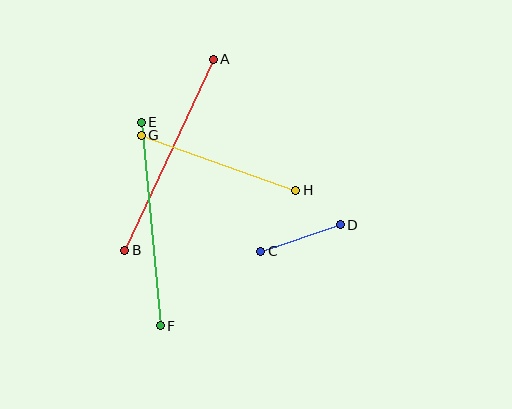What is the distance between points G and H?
The distance is approximately 164 pixels.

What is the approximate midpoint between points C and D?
The midpoint is at approximately (300, 238) pixels.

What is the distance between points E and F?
The distance is approximately 204 pixels.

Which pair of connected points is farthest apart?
Points A and B are farthest apart.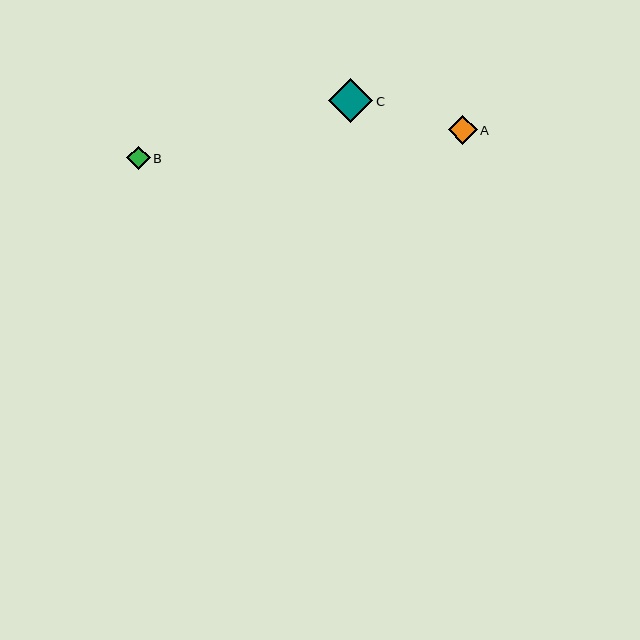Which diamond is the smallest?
Diamond B is the smallest with a size of approximately 23 pixels.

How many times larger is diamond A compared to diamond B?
Diamond A is approximately 1.2 times the size of diamond B.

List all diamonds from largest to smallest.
From largest to smallest: C, A, B.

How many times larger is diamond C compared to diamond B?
Diamond C is approximately 1.9 times the size of diamond B.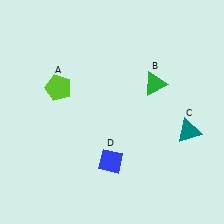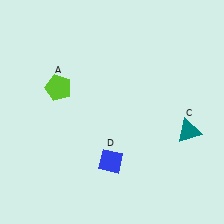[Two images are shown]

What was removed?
The green triangle (B) was removed in Image 2.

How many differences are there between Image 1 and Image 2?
There is 1 difference between the two images.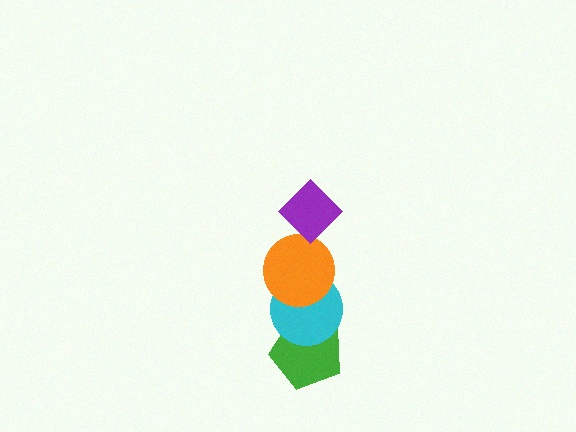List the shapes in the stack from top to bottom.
From top to bottom: the purple diamond, the orange circle, the cyan circle, the green pentagon.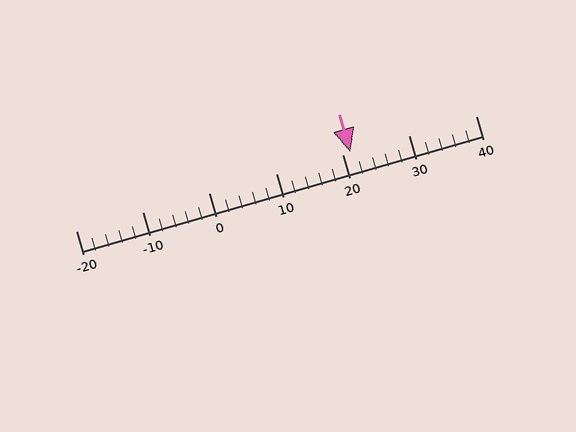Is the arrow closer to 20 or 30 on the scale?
The arrow is closer to 20.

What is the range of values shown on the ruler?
The ruler shows values from -20 to 40.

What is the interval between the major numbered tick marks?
The major tick marks are spaced 10 units apart.